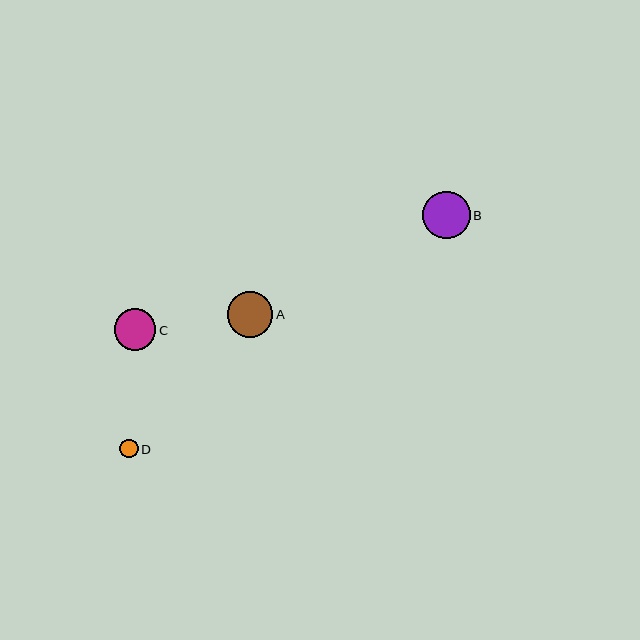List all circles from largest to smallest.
From largest to smallest: B, A, C, D.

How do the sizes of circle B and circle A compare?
Circle B and circle A are approximately the same size.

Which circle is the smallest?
Circle D is the smallest with a size of approximately 18 pixels.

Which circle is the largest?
Circle B is the largest with a size of approximately 47 pixels.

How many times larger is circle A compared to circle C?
Circle A is approximately 1.1 times the size of circle C.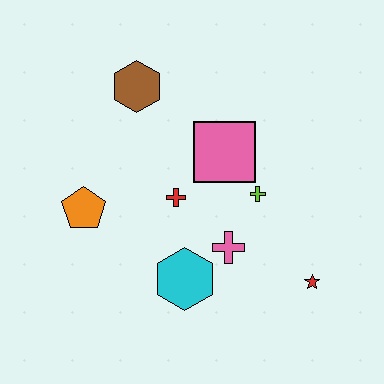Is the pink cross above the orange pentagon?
No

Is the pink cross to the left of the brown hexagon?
No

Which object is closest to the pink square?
The lime cross is closest to the pink square.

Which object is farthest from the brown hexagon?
The red star is farthest from the brown hexagon.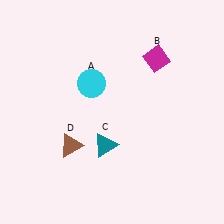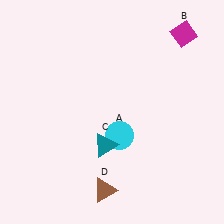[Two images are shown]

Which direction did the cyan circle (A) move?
The cyan circle (A) moved down.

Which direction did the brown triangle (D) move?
The brown triangle (D) moved down.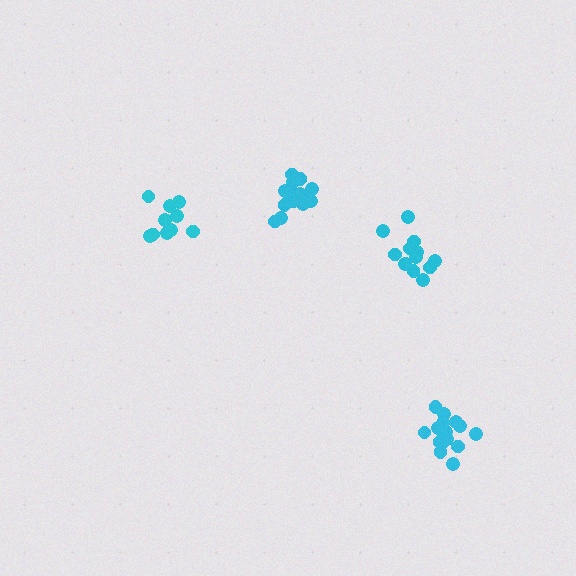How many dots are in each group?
Group 1: 14 dots, Group 2: 15 dots, Group 3: 15 dots, Group 4: 10 dots (54 total).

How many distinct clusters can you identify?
There are 4 distinct clusters.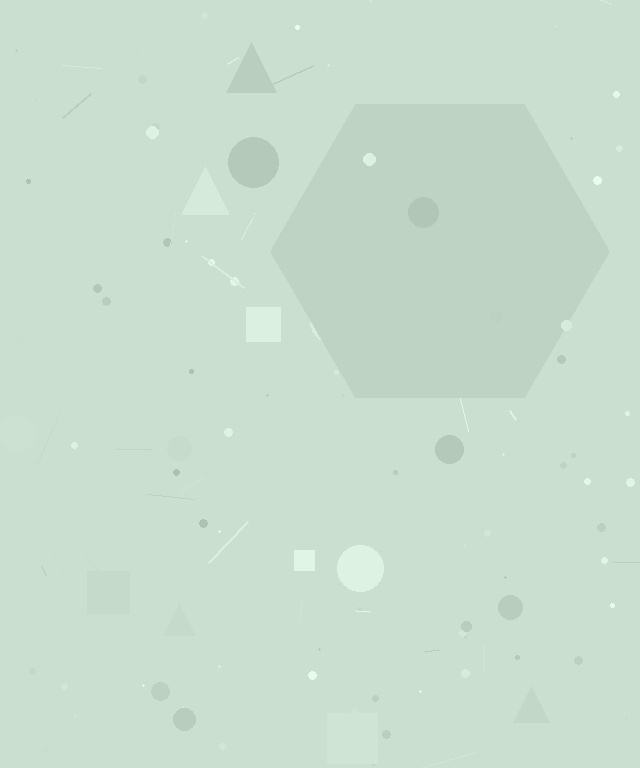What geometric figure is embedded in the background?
A hexagon is embedded in the background.